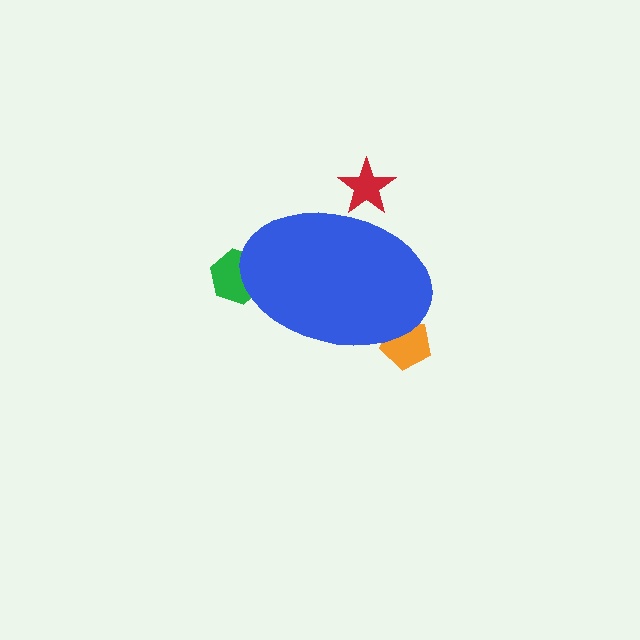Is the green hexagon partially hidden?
Yes, the green hexagon is partially hidden behind the blue ellipse.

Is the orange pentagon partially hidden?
Yes, the orange pentagon is partially hidden behind the blue ellipse.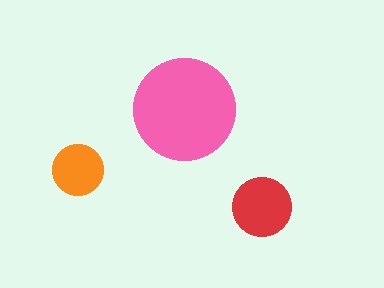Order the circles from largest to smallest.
the pink one, the red one, the orange one.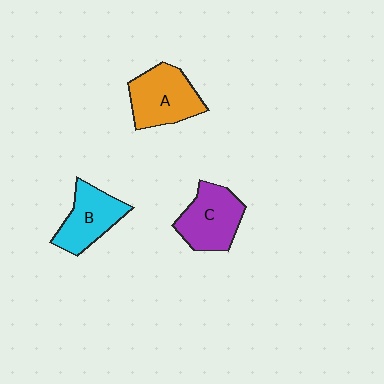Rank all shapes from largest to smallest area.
From largest to smallest: A (orange), C (purple), B (cyan).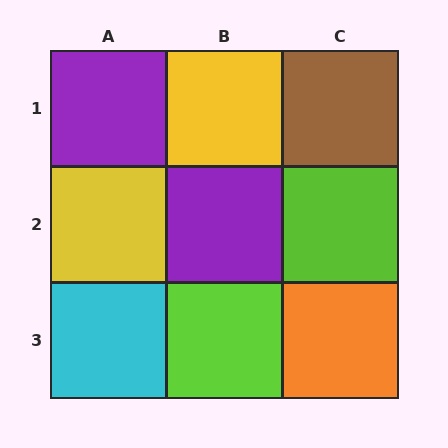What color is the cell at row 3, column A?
Cyan.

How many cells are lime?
2 cells are lime.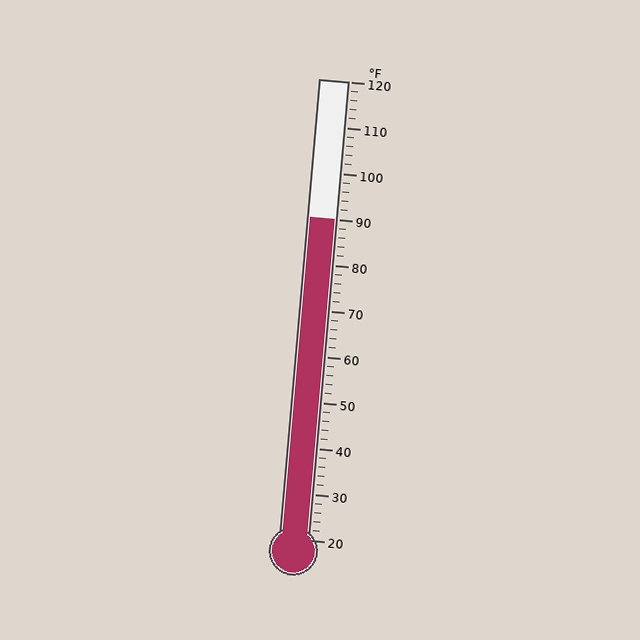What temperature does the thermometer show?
The thermometer shows approximately 90°F.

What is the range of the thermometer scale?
The thermometer scale ranges from 20°F to 120°F.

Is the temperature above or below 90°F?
The temperature is at 90°F.